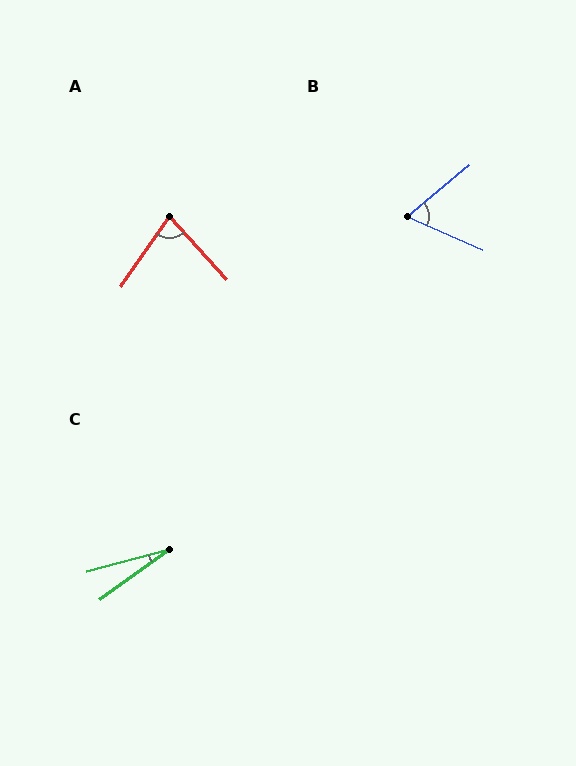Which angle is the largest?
A, at approximately 77 degrees.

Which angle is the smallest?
C, at approximately 20 degrees.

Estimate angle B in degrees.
Approximately 63 degrees.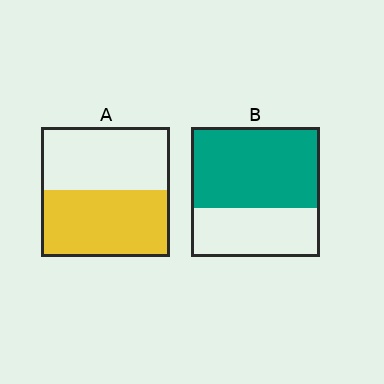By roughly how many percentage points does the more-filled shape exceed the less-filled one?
By roughly 10 percentage points (B over A).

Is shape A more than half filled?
Roughly half.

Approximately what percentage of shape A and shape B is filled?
A is approximately 50% and B is approximately 60%.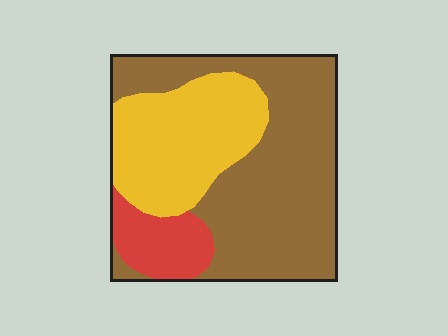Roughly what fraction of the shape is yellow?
Yellow takes up about one third (1/3) of the shape.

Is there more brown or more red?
Brown.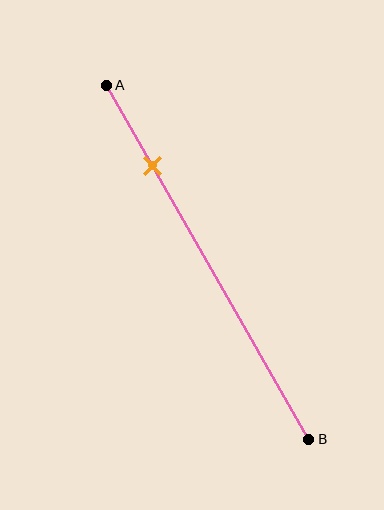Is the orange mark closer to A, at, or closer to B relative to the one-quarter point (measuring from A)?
The orange mark is approximately at the one-quarter point of segment AB.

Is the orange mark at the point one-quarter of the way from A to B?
Yes, the mark is approximately at the one-quarter point.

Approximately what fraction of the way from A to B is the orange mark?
The orange mark is approximately 25% of the way from A to B.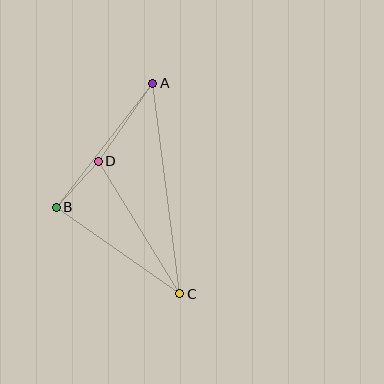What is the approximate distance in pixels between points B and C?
The distance between B and C is approximately 151 pixels.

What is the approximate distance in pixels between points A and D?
The distance between A and D is approximately 95 pixels.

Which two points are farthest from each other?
Points A and C are farthest from each other.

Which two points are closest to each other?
Points B and D are closest to each other.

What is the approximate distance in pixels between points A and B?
The distance between A and B is approximately 157 pixels.